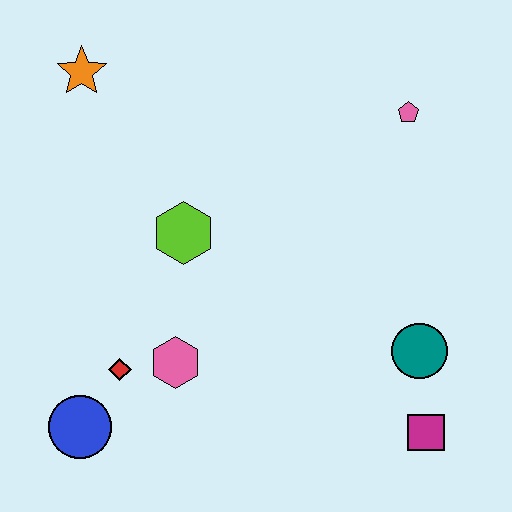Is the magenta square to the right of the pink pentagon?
Yes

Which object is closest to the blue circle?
The red diamond is closest to the blue circle.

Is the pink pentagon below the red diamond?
No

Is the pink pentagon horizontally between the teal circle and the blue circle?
Yes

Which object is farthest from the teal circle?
The orange star is farthest from the teal circle.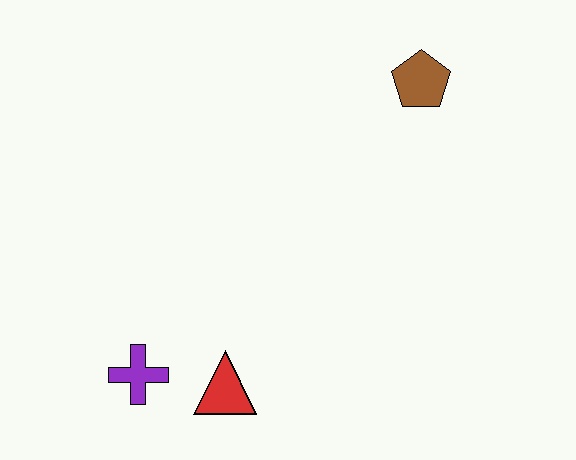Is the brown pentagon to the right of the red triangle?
Yes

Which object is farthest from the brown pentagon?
The purple cross is farthest from the brown pentagon.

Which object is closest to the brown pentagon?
The red triangle is closest to the brown pentagon.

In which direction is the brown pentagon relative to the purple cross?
The brown pentagon is above the purple cross.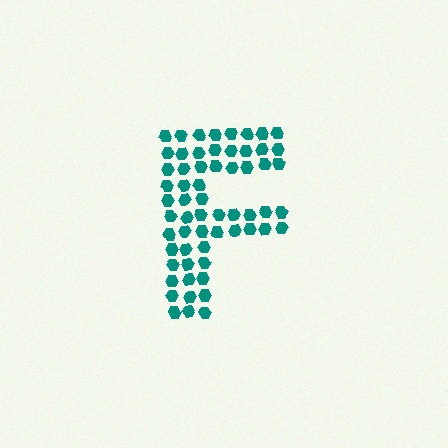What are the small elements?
The small elements are hexagons.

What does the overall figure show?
The overall figure shows the letter F.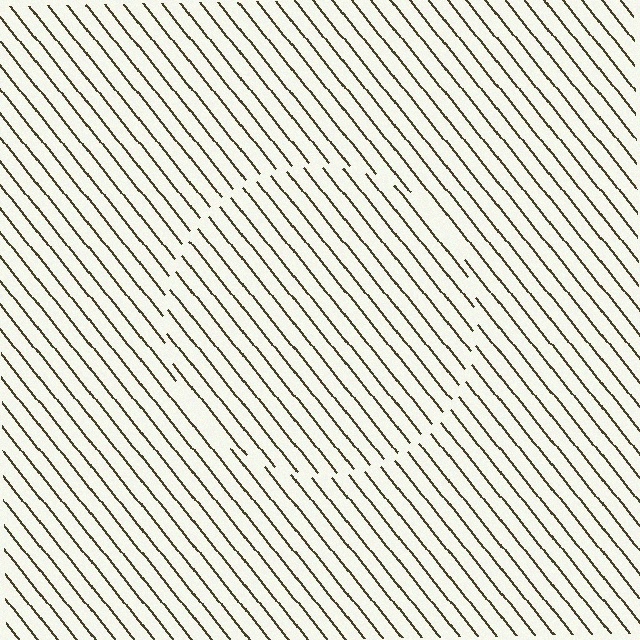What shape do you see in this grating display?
An illusory circle. The interior of the shape contains the same grating, shifted by half a period — the contour is defined by the phase discontinuity where line-ends from the inner and outer gratings abut.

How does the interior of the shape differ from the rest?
The interior of the shape contains the same grating, shifted by half a period — the contour is defined by the phase discontinuity where line-ends from the inner and outer gratings abut.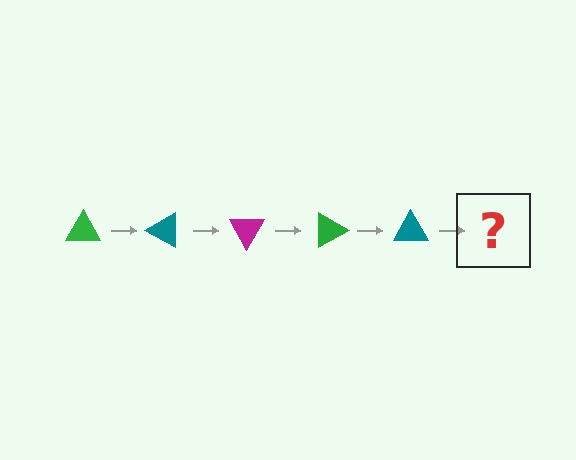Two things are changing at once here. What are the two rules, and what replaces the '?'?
The two rules are that it rotates 30 degrees each step and the color cycles through green, teal, and magenta. The '?' should be a magenta triangle, rotated 150 degrees from the start.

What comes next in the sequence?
The next element should be a magenta triangle, rotated 150 degrees from the start.